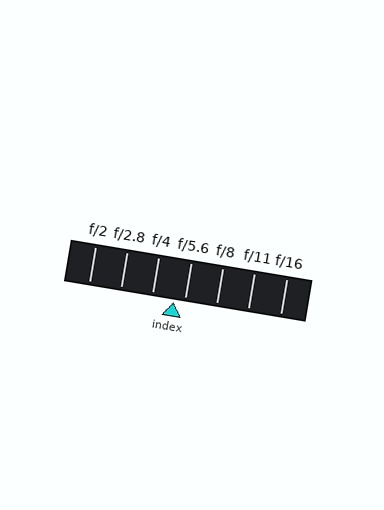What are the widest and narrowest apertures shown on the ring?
The widest aperture shown is f/2 and the narrowest is f/16.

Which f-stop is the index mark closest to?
The index mark is closest to f/5.6.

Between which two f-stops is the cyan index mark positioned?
The index mark is between f/4 and f/5.6.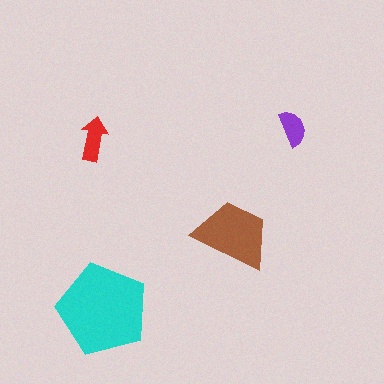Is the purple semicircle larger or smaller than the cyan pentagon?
Smaller.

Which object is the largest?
The cyan pentagon.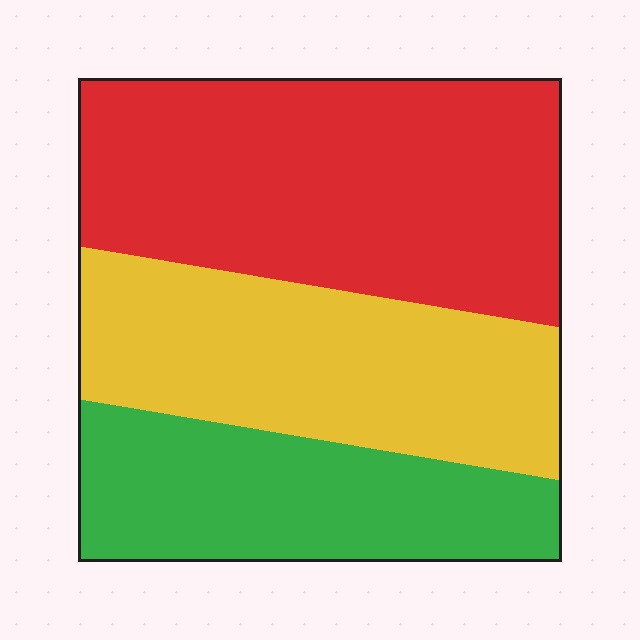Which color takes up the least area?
Green, at roughly 25%.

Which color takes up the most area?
Red, at roughly 45%.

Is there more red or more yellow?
Red.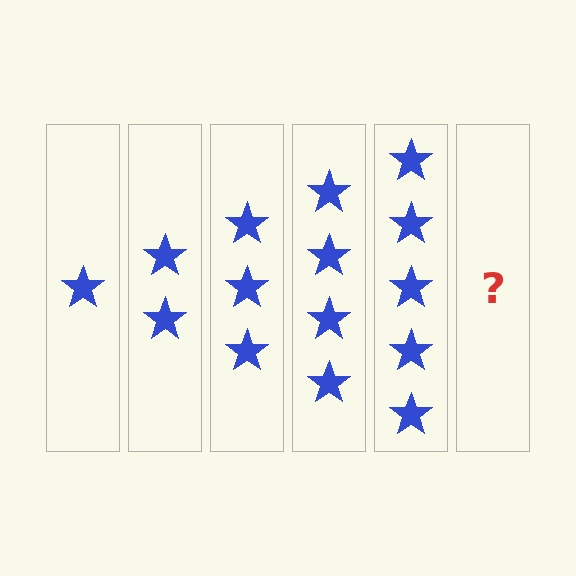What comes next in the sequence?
The next element should be 6 stars.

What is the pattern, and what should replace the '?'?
The pattern is that each step adds one more star. The '?' should be 6 stars.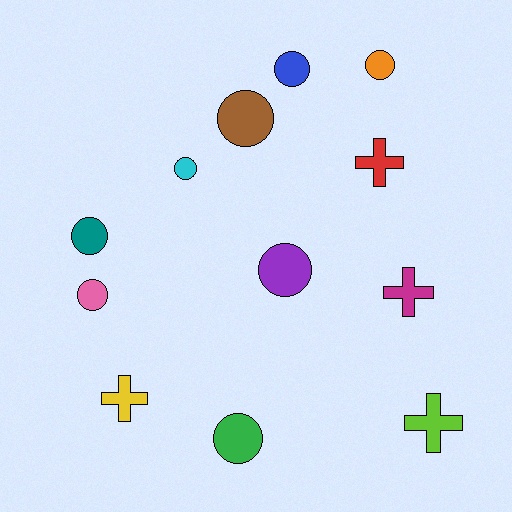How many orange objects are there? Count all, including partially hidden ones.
There is 1 orange object.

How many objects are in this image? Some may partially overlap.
There are 12 objects.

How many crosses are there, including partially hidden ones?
There are 4 crosses.